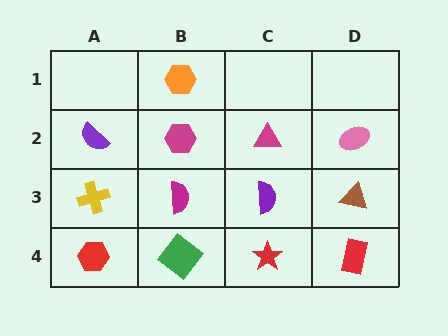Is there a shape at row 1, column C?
No, that cell is empty.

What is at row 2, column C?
A magenta triangle.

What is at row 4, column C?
A red star.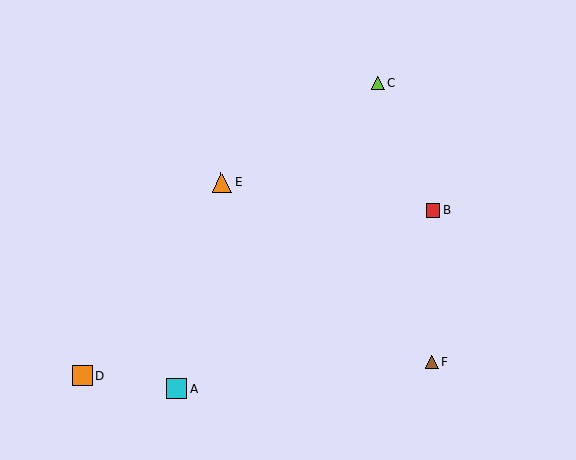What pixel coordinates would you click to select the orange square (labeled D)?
Click at (83, 376) to select the orange square D.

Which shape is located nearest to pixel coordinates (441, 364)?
The brown triangle (labeled F) at (432, 362) is nearest to that location.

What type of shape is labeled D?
Shape D is an orange square.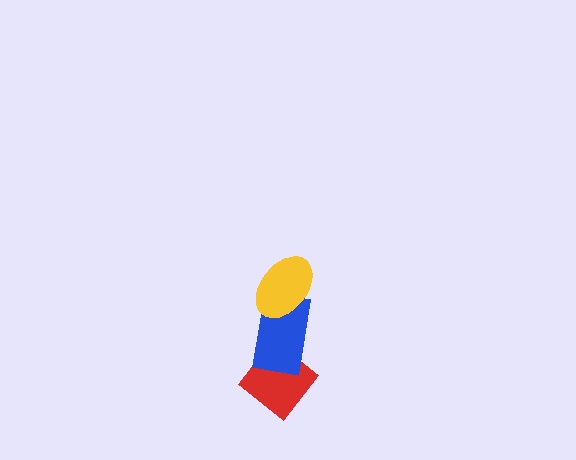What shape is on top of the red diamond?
The blue rectangle is on top of the red diamond.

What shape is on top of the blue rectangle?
The yellow ellipse is on top of the blue rectangle.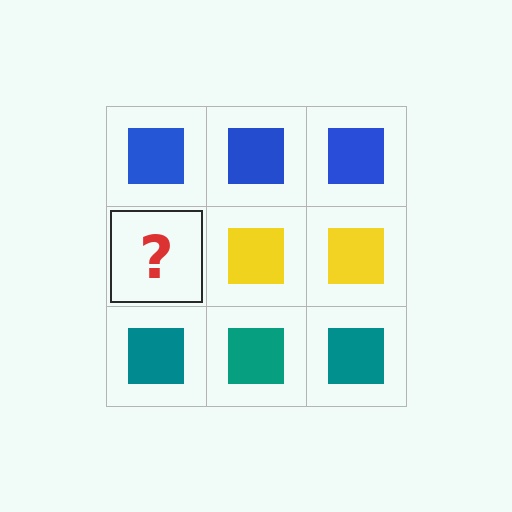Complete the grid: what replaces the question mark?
The question mark should be replaced with a yellow square.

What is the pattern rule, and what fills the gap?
The rule is that each row has a consistent color. The gap should be filled with a yellow square.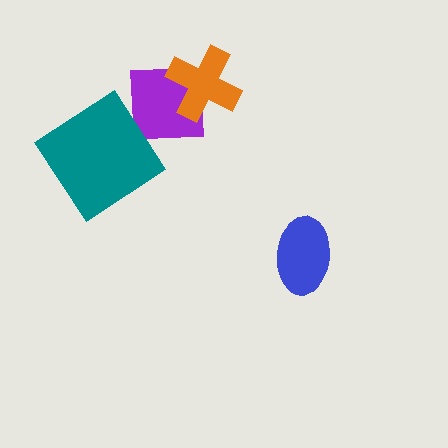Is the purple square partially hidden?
Yes, it is partially covered by another shape.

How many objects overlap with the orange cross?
1 object overlaps with the orange cross.